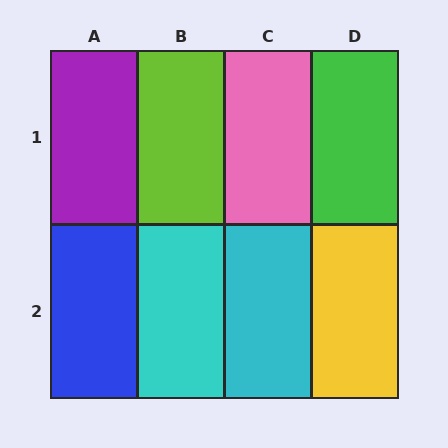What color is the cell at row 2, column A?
Blue.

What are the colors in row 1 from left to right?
Purple, lime, pink, green.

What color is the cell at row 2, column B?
Cyan.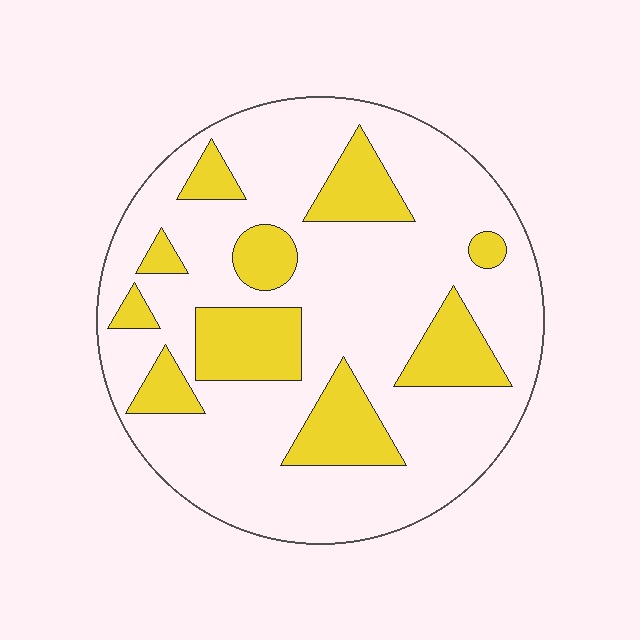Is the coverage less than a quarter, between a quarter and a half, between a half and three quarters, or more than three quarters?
Less than a quarter.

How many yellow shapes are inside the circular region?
10.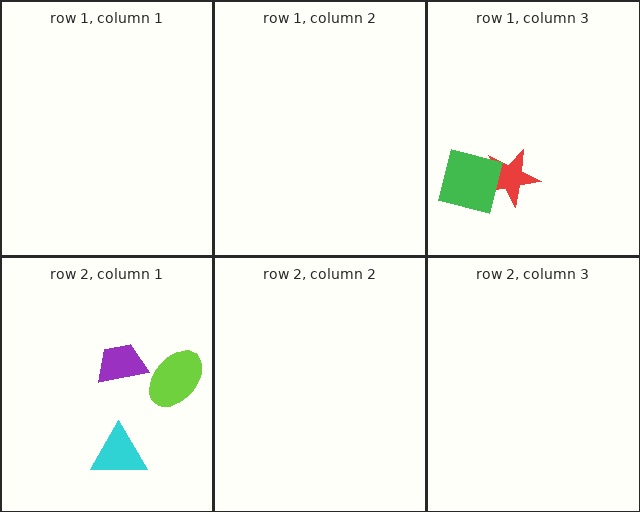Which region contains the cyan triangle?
The row 2, column 1 region.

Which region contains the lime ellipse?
The row 2, column 1 region.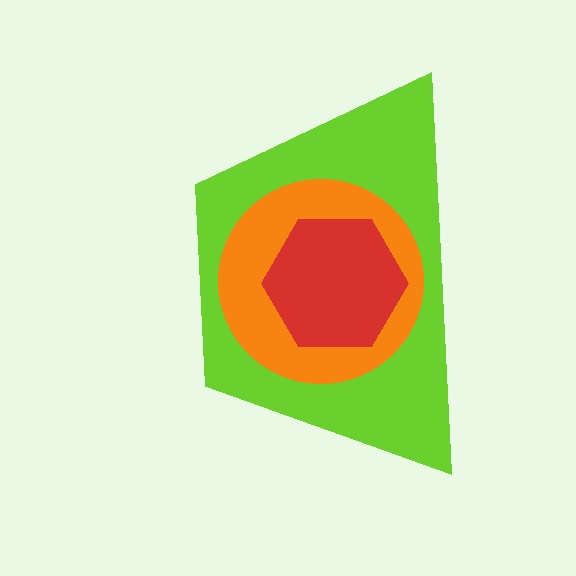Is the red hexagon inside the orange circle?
Yes.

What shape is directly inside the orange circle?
The red hexagon.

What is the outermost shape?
The lime trapezoid.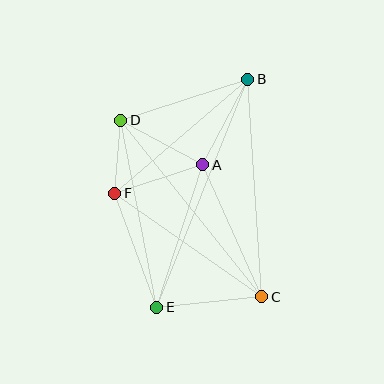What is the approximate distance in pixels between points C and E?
The distance between C and E is approximately 106 pixels.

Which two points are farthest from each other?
Points B and E are farthest from each other.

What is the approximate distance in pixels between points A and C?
The distance between A and C is approximately 144 pixels.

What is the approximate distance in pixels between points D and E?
The distance between D and E is approximately 190 pixels.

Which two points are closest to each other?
Points D and F are closest to each other.